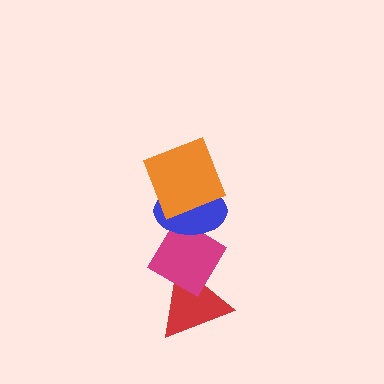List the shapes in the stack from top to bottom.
From top to bottom: the orange square, the blue ellipse, the magenta diamond, the red triangle.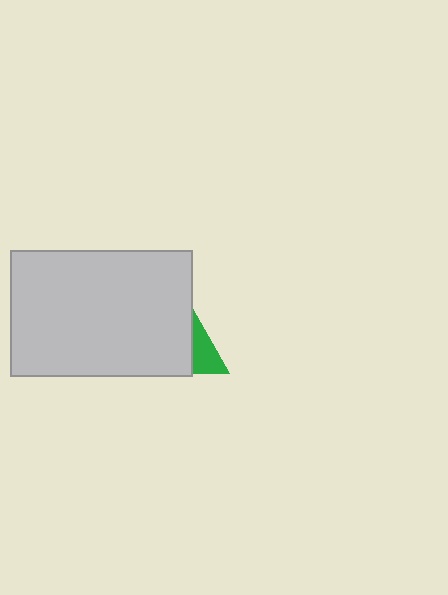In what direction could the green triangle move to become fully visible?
The green triangle could move right. That would shift it out from behind the light gray rectangle entirely.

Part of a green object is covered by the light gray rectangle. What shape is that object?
It is a triangle.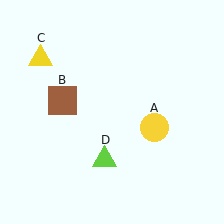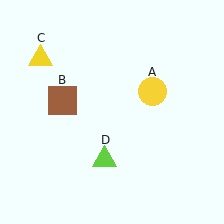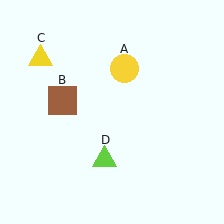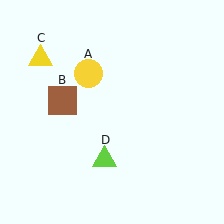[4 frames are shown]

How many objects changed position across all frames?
1 object changed position: yellow circle (object A).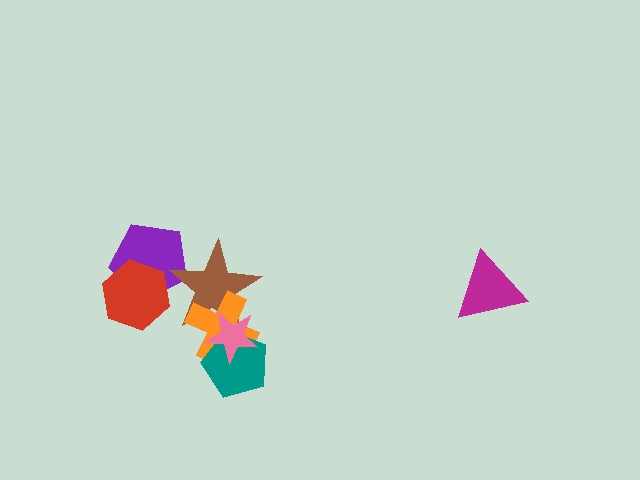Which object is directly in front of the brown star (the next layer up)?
The orange cross is directly in front of the brown star.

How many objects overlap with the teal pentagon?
2 objects overlap with the teal pentagon.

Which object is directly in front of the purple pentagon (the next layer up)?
The brown star is directly in front of the purple pentagon.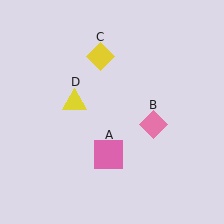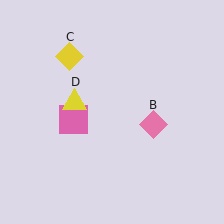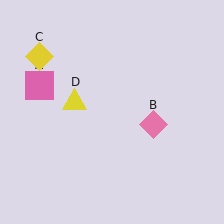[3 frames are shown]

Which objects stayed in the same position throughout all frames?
Pink diamond (object B) and yellow triangle (object D) remained stationary.